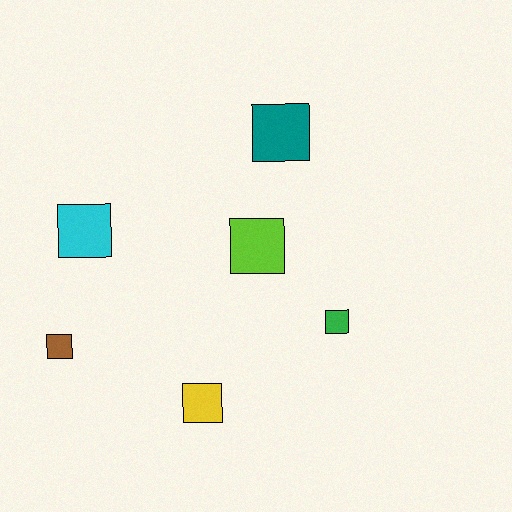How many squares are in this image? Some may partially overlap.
There are 6 squares.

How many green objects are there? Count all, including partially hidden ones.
There is 1 green object.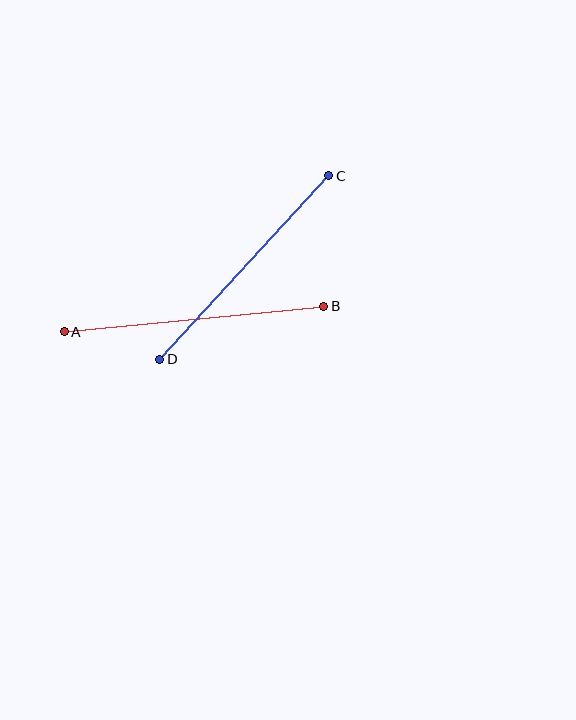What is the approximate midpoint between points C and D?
The midpoint is at approximately (244, 267) pixels.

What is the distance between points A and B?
The distance is approximately 261 pixels.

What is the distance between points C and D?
The distance is approximately 249 pixels.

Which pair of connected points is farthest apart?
Points A and B are farthest apart.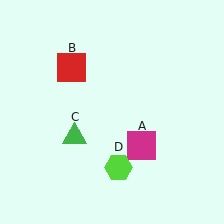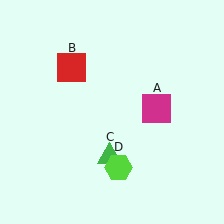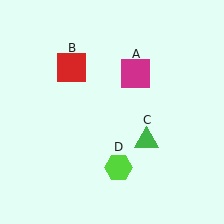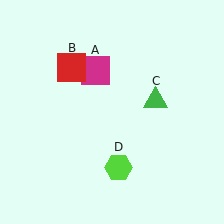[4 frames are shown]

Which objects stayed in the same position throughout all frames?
Red square (object B) and lime hexagon (object D) remained stationary.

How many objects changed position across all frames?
2 objects changed position: magenta square (object A), green triangle (object C).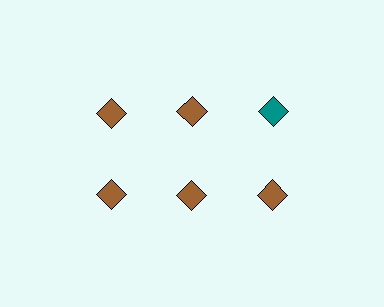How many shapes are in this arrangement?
There are 6 shapes arranged in a grid pattern.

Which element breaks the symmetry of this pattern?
The teal diamond in the top row, center column breaks the symmetry. All other shapes are brown diamonds.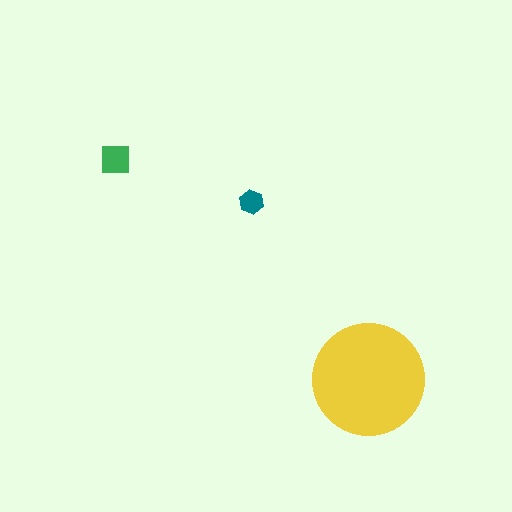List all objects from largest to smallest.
The yellow circle, the green square, the teal hexagon.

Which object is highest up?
The green square is topmost.